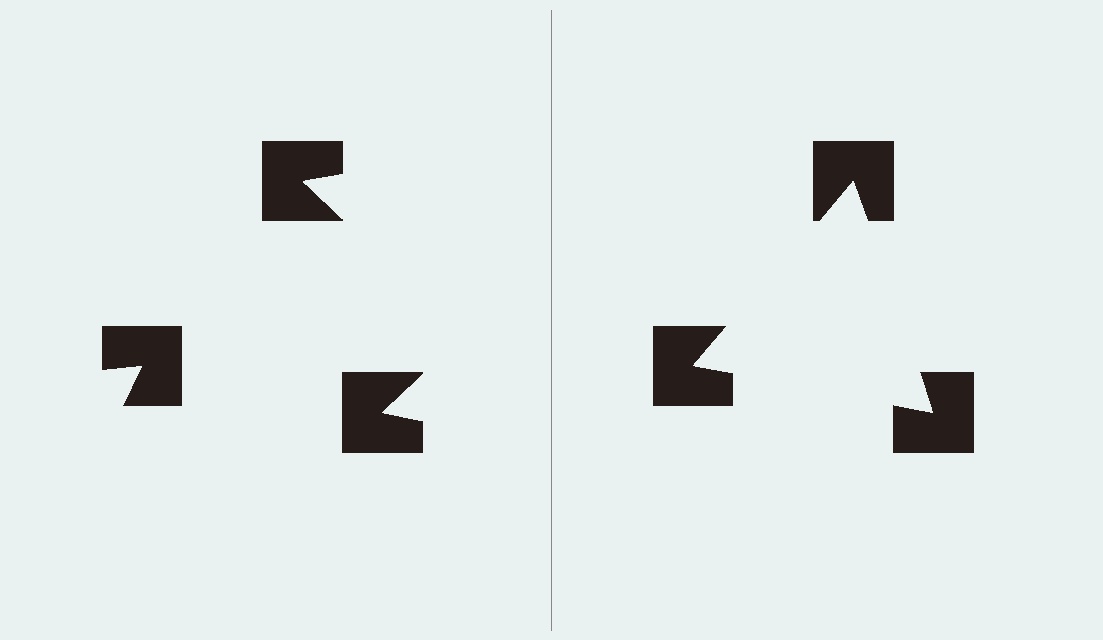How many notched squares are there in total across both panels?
6 — 3 on each side.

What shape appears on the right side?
An illusory triangle.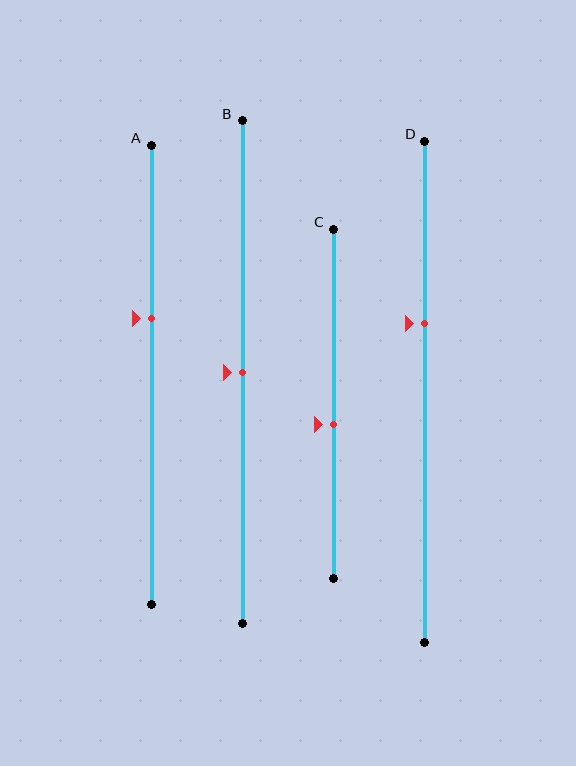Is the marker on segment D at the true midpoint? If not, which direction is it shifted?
No, the marker on segment D is shifted upward by about 14% of the segment length.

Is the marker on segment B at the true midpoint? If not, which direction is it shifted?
Yes, the marker on segment B is at the true midpoint.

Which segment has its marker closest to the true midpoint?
Segment B has its marker closest to the true midpoint.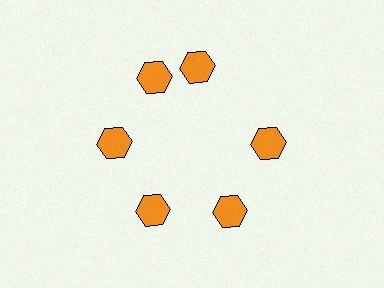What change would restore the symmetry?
The symmetry would be restored by rotating it back into even spacing with its neighbors so that all 6 hexagons sit at equal angles and equal distance from the center.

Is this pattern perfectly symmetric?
No. The 6 orange hexagons are arranged in a ring, but one element near the 1 o'clock position is rotated out of alignment along the ring, breaking the 6-fold rotational symmetry.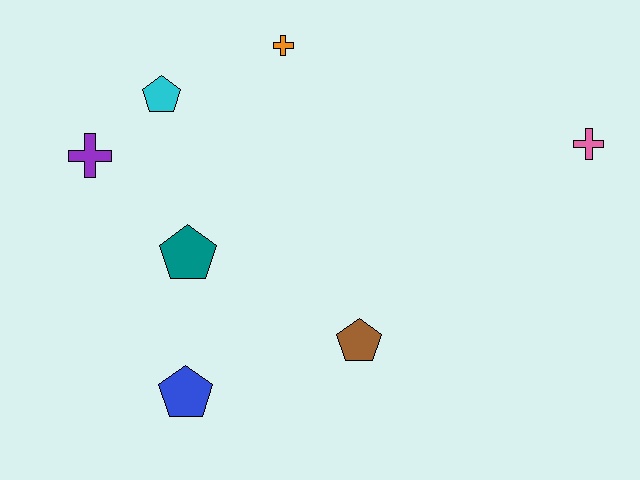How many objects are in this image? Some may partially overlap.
There are 7 objects.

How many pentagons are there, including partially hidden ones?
There are 4 pentagons.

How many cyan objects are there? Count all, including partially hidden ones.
There is 1 cyan object.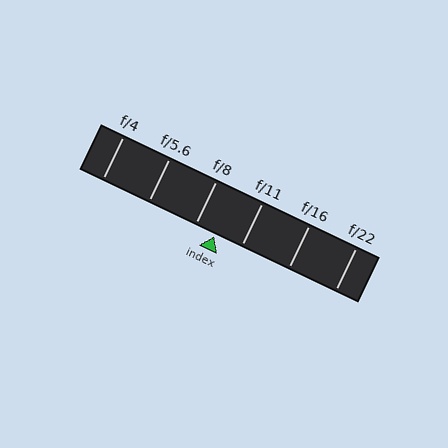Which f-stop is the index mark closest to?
The index mark is closest to f/8.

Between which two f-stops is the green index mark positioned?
The index mark is between f/8 and f/11.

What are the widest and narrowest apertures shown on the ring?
The widest aperture shown is f/4 and the narrowest is f/22.